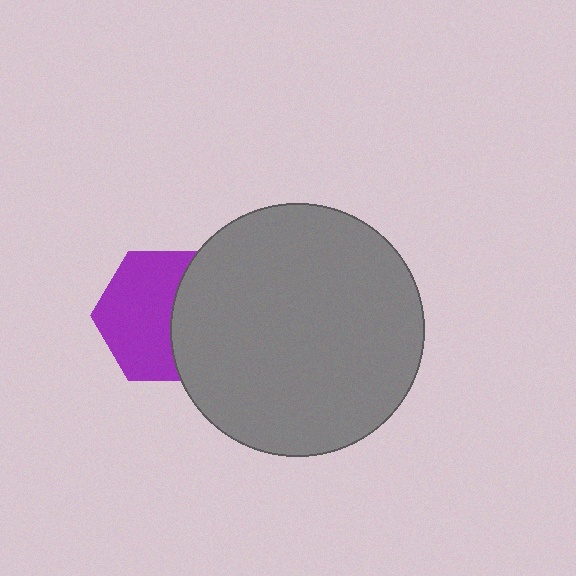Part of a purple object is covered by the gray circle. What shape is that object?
It is a hexagon.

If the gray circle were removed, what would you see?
You would see the complete purple hexagon.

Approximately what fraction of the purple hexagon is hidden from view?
Roughly 40% of the purple hexagon is hidden behind the gray circle.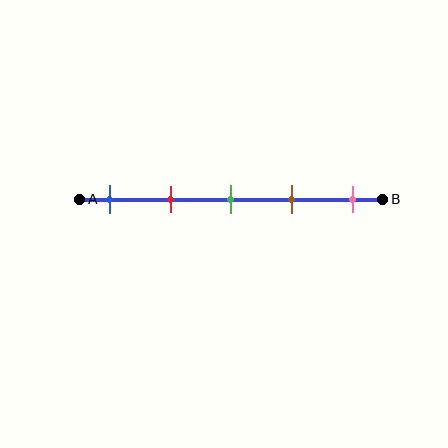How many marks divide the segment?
There are 5 marks dividing the segment.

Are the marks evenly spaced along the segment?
Yes, the marks are approximately evenly spaced.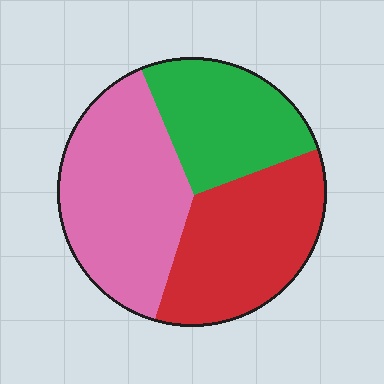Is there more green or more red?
Red.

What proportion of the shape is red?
Red takes up between a third and a half of the shape.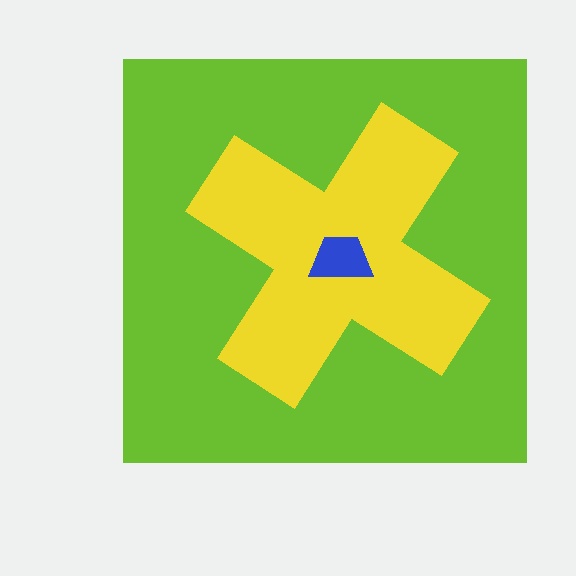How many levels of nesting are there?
3.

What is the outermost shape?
The lime square.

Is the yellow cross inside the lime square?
Yes.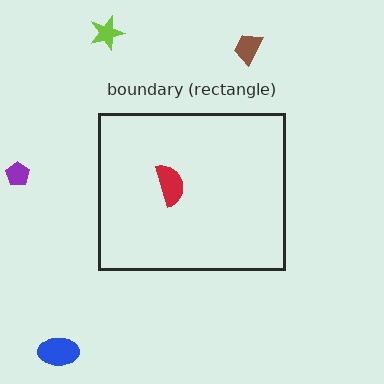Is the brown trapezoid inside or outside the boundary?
Outside.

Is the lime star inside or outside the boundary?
Outside.